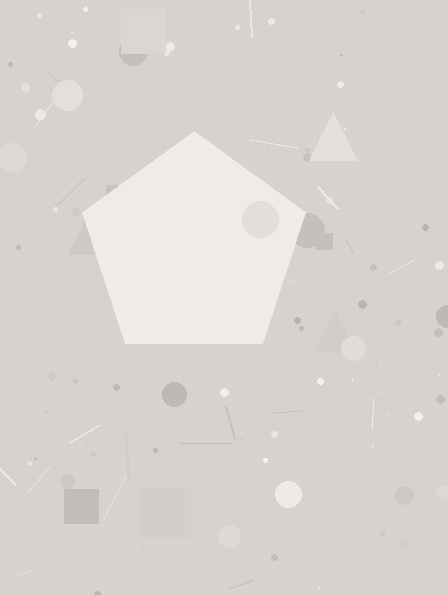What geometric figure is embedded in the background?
A pentagon is embedded in the background.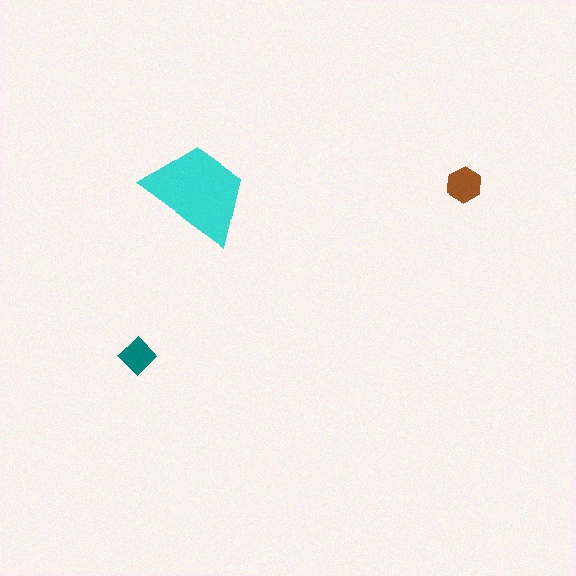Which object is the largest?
The cyan trapezoid.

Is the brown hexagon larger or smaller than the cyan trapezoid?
Smaller.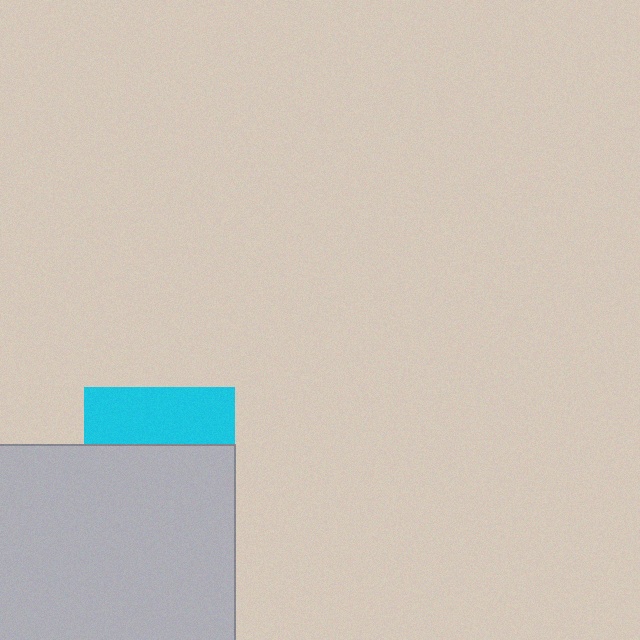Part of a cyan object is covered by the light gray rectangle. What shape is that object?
It is a square.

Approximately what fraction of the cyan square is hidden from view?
Roughly 63% of the cyan square is hidden behind the light gray rectangle.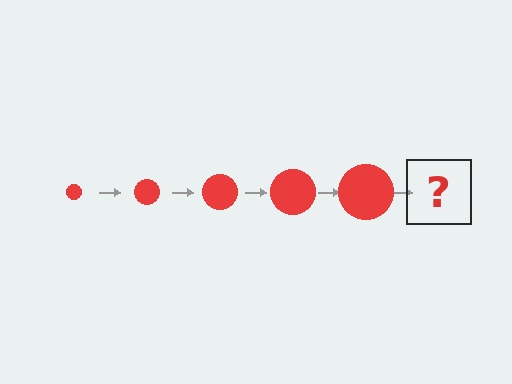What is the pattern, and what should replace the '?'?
The pattern is that the circle gets progressively larger each step. The '?' should be a red circle, larger than the previous one.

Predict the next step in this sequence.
The next step is a red circle, larger than the previous one.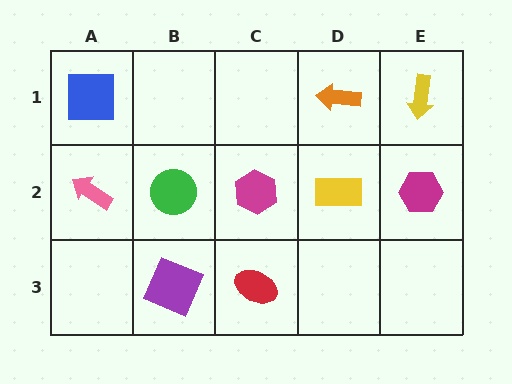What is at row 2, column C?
A magenta hexagon.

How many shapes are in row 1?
3 shapes.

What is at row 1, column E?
A yellow arrow.